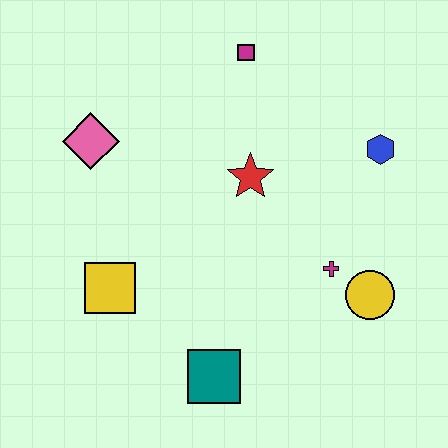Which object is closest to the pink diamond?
The yellow square is closest to the pink diamond.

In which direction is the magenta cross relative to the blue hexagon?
The magenta cross is below the blue hexagon.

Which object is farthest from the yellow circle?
The pink diamond is farthest from the yellow circle.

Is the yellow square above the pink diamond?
No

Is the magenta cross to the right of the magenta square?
Yes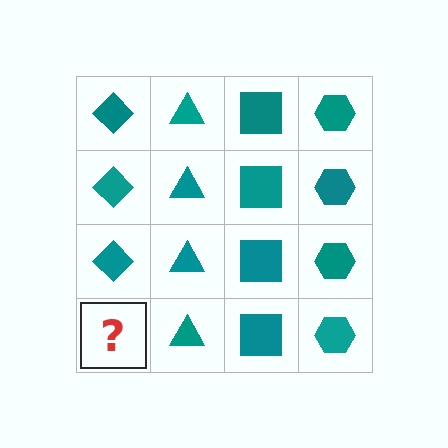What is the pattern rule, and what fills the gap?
The rule is that each column has a consistent shape. The gap should be filled with a teal diamond.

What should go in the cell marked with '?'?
The missing cell should contain a teal diamond.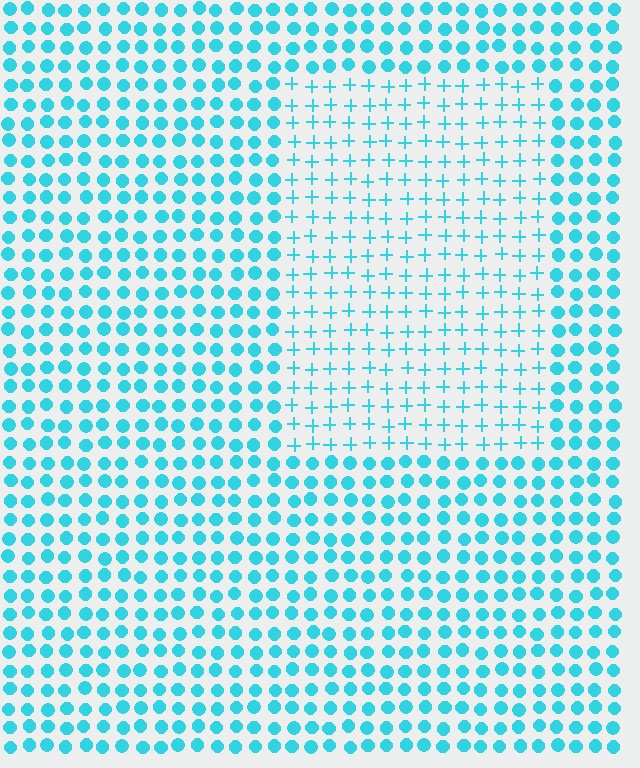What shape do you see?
I see a rectangle.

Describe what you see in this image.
The image is filled with small cyan elements arranged in a uniform grid. A rectangle-shaped region contains plus signs, while the surrounding area contains circles. The boundary is defined purely by the change in element shape.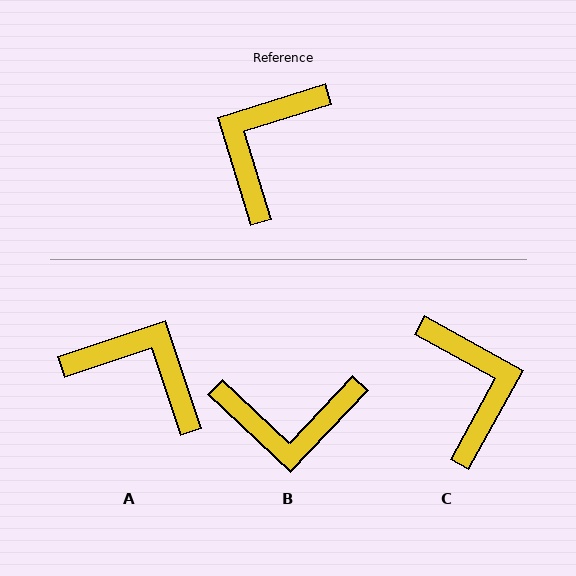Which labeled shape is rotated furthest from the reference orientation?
C, about 136 degrees away.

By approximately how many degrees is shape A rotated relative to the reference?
Approximately 89 degrees clockwise.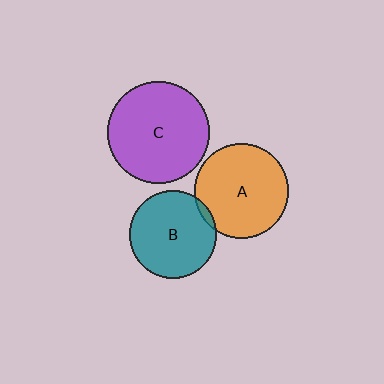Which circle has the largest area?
Circle C (purple).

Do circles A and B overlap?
Yes.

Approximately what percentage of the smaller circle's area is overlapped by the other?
Approximately 5%.